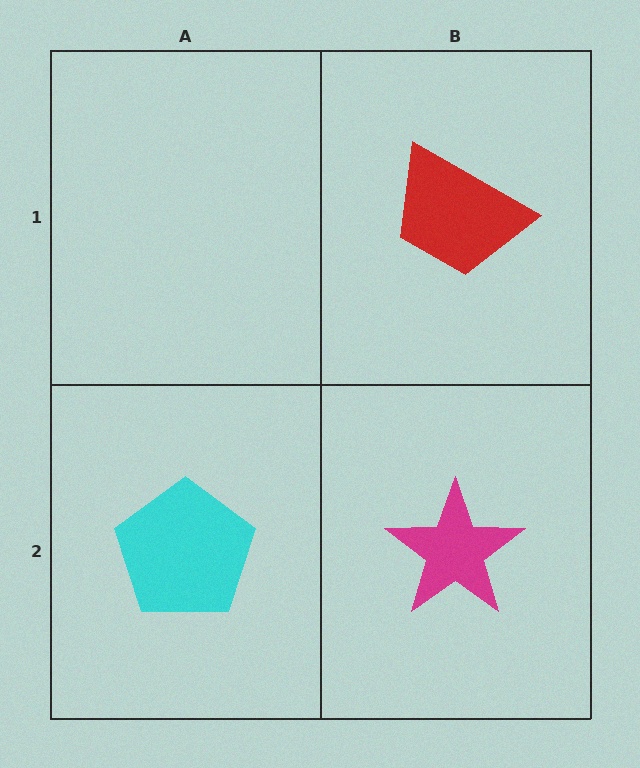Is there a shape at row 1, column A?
No, that cell is empty.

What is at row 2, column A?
A cyan pentagon.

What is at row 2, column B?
A magenta star.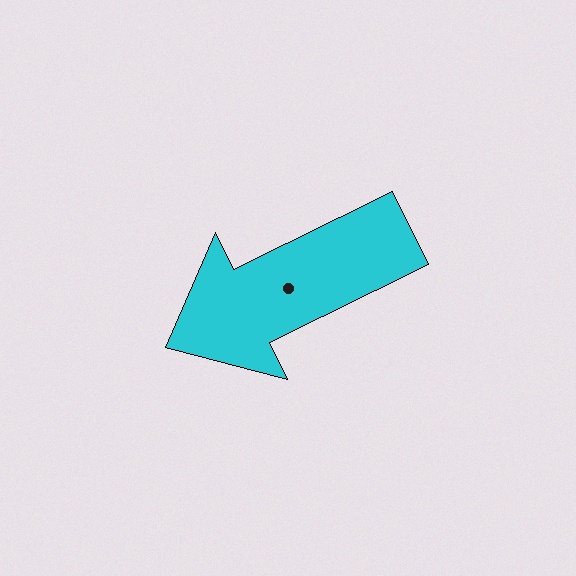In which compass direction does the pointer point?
Southwest.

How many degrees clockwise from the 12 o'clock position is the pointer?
Approximately 244 degrees.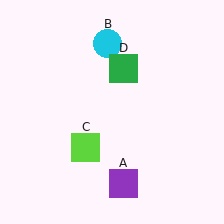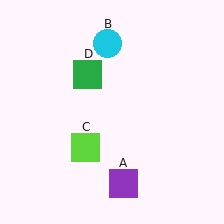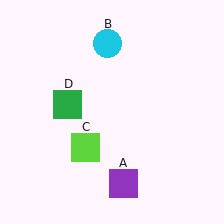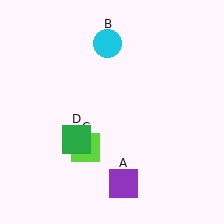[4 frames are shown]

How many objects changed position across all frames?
1 object changed position: green square (object D).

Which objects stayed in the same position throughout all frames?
Purple square (object A) and cyan circle (object B) and lime square (object C) remained stationary.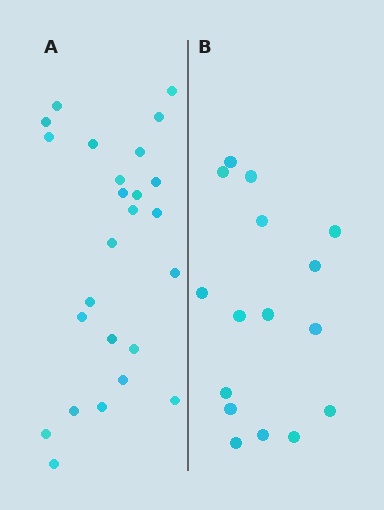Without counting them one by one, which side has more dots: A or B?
Region A (the left region) has more dots.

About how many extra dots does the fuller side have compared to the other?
Region A has roughly 8 or so more dots than region B.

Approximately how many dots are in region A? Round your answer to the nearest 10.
About 20 dots. (The exact count is 25, which rounds to 20.)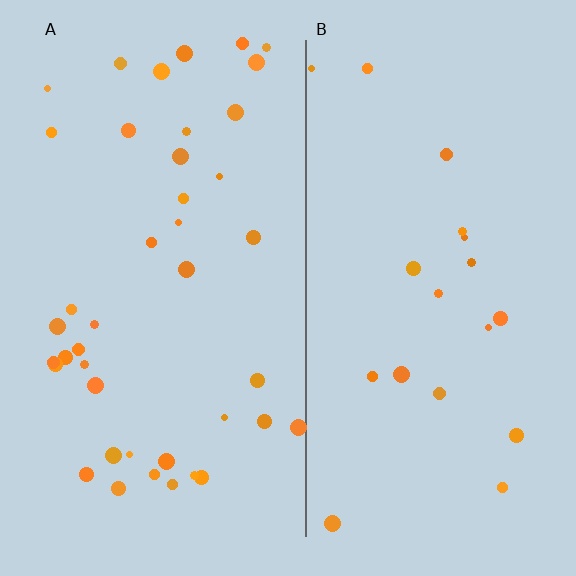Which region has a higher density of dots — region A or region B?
A (the left).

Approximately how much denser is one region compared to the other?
Approximately 2.2× — region A over region B.